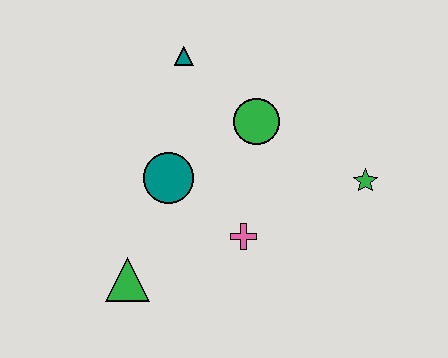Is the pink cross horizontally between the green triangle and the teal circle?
No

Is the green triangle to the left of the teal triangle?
Yes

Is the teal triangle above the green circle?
Yes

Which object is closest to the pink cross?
The teal circle is closest to the pink cross.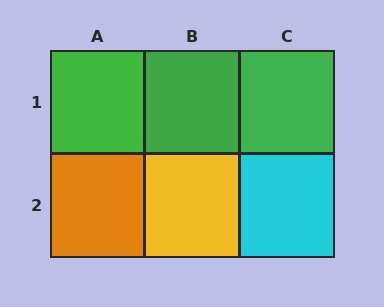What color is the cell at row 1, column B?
Green.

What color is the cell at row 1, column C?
Green.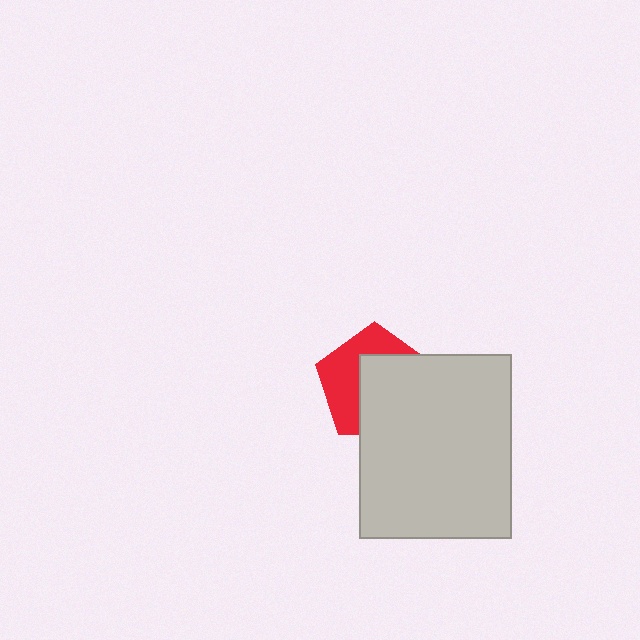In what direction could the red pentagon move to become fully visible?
The red pentagon could move toward the upper-left. That would shift it out from behind the light gray rectangle entirely.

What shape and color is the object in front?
The object in front is a light gray rectangle.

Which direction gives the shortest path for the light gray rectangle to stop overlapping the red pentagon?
Moving toward the lower-right gives the shortest separation.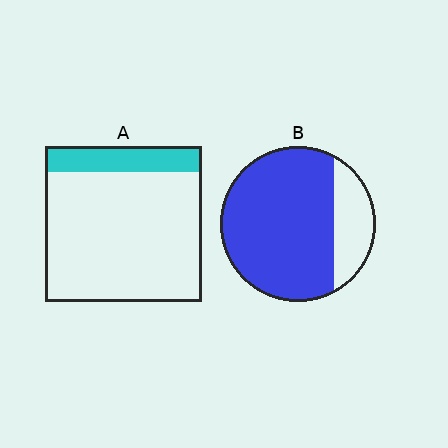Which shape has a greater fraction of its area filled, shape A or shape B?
Shape B.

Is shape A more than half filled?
No.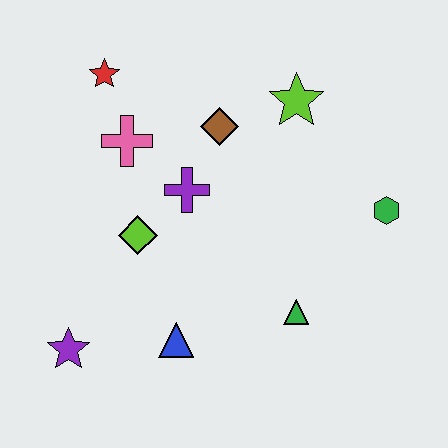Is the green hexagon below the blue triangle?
No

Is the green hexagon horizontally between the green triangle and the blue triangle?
No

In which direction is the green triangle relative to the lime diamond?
The green triangle is to the right of the lime diamond.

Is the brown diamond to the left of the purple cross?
No